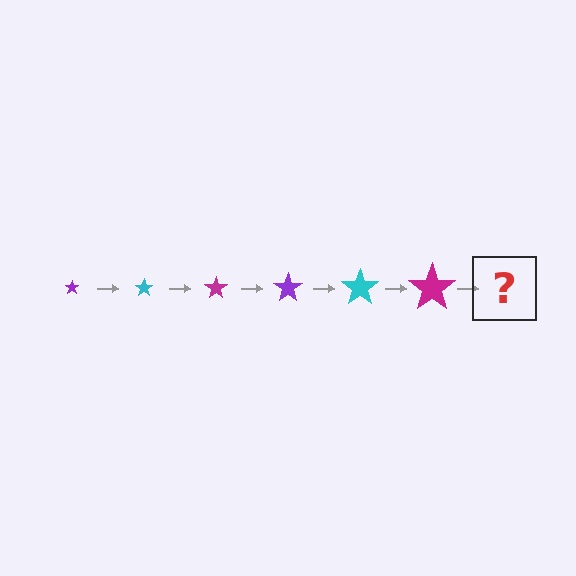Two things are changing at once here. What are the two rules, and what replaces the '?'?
The two rules are that the star grows larger each step and the color cycles through purple, cyan, and magenta. The '?' should be a purple star, larger than the previous one.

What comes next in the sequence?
The next element should be a purple star, larger than the previous one.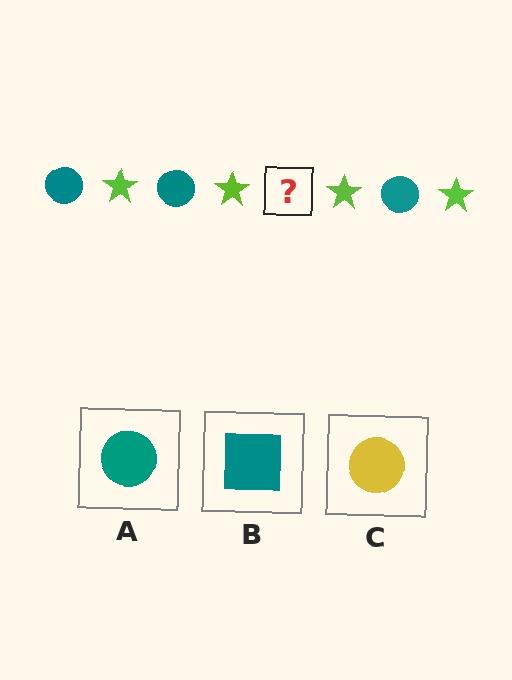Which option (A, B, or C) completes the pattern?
A.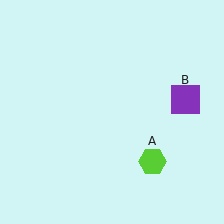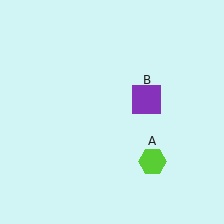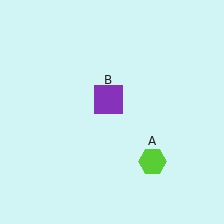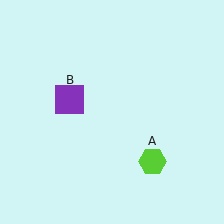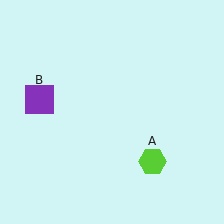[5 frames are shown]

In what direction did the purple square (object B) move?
The purple square (object B) moved left.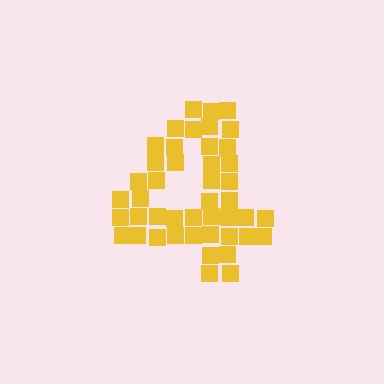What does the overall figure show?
The overall figure shows the digit 4.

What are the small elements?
The small elements are squares.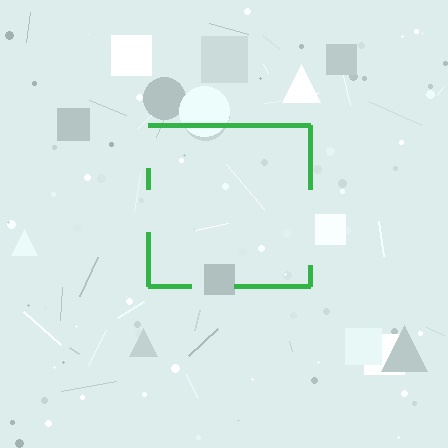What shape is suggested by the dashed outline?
The dashed outline suggests a square.